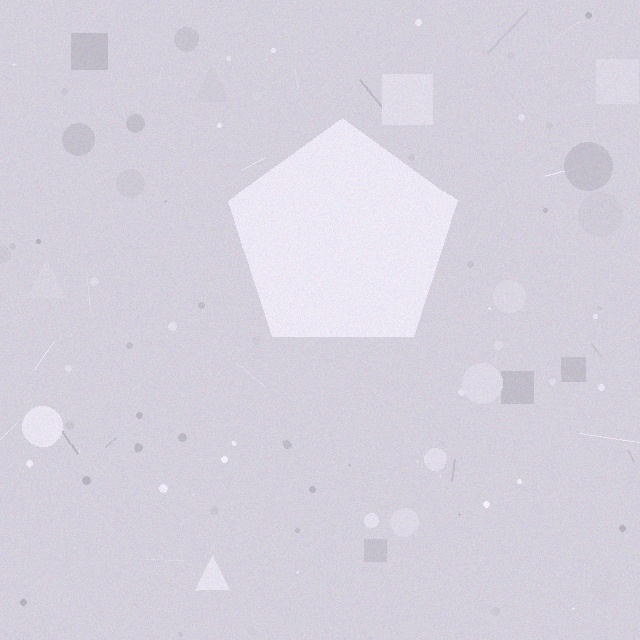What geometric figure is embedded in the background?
A pentagon is embedded in the background.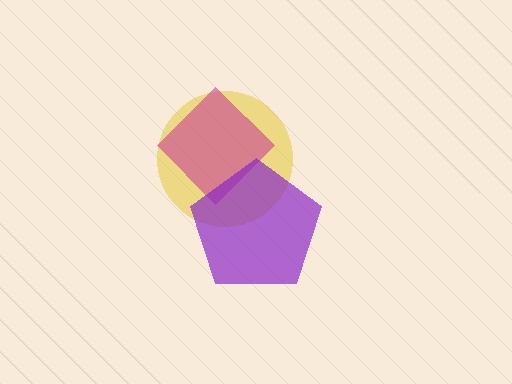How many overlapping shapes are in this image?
There are 3 overlapping shapes in the image.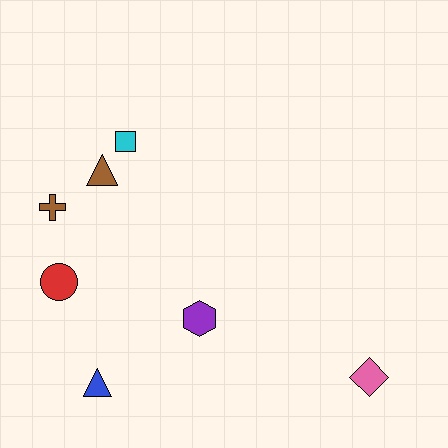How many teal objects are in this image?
There are no teal objects.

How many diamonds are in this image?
There is 1 diamond.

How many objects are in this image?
There are 7 objects.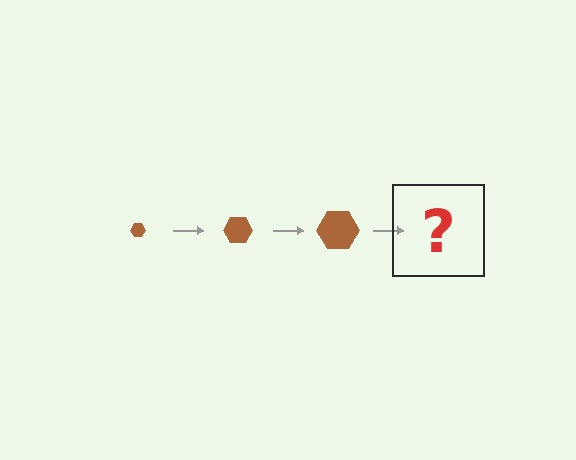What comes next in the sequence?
The next element should be a brown hexagon, larger than the previous one.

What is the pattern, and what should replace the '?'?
The pattern is that the hexagon gets progressively larger each step. The '?' should be a brown hexagon, larger than the previous one.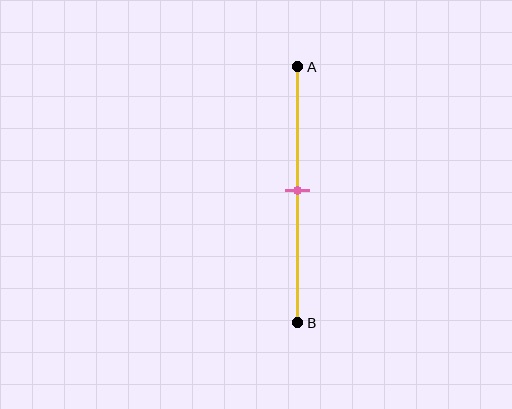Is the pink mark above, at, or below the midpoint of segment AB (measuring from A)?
The pink mark is approximately at the midpoint of segment AB.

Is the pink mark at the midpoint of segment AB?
Yes, the mark is approximately at the midpoint.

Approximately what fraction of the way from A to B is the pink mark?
The pink mark is approximately 50% of the way from A to B.